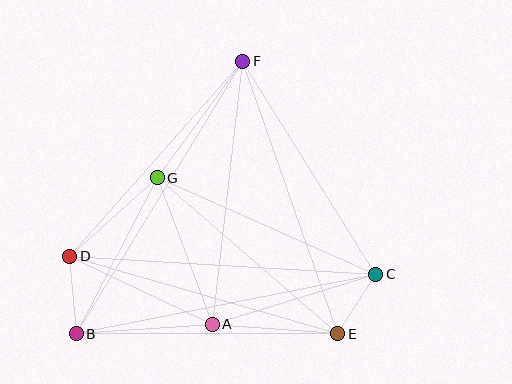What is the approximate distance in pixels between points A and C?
The distance between A and C is approximately 171 pixels.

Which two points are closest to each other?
Points C and E are closest to each other.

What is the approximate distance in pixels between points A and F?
The distance between A and F is approximately 265 pixels.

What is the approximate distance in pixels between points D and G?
The distance between D and G is approximately 117 pixels.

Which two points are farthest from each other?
Points B and F are farthest from each other.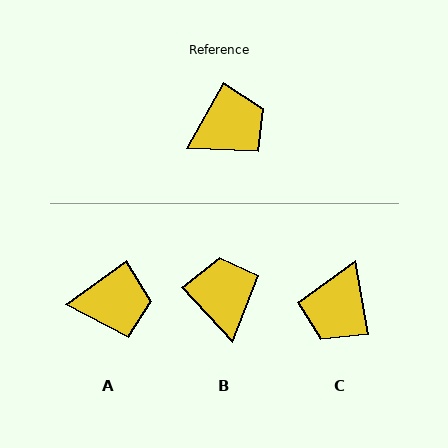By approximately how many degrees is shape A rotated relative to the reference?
Approximately 25 degrees clockwise.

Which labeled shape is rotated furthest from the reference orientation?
C, about 141 degrees away.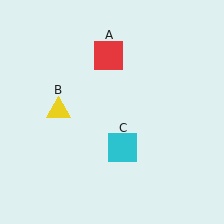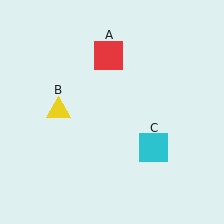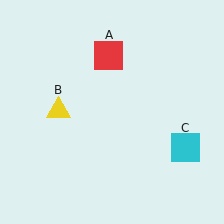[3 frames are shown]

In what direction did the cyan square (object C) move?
The cyan square (object C) moved right.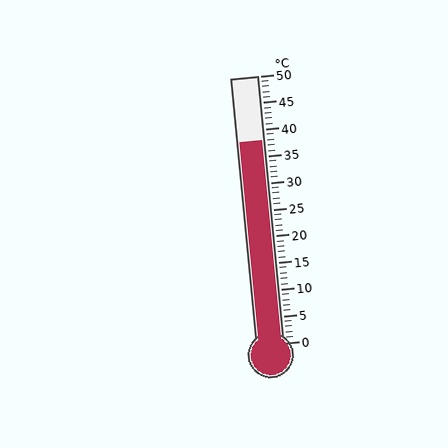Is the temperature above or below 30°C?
The temperature is above 30°C.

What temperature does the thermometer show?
The thermometer shows approximately 38°C.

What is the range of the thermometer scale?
The thermometer scale ranges from 0°C to 50°C.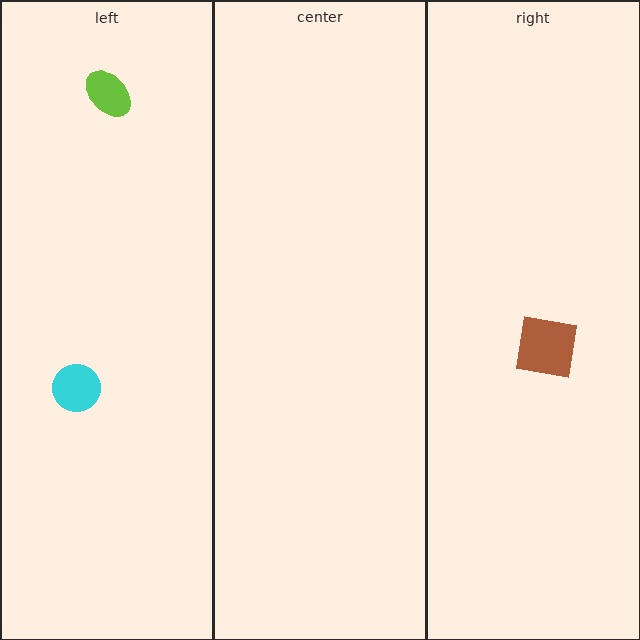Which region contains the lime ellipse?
The left region.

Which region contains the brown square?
The right region.